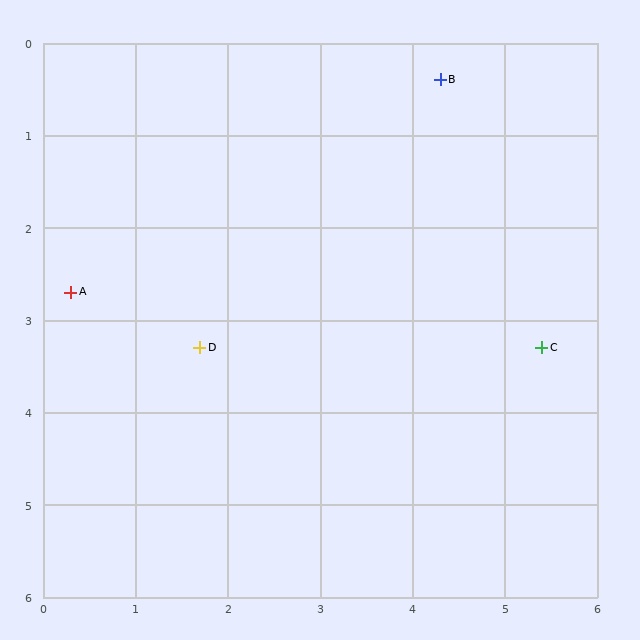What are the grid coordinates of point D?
Point D is at approximately (1.7, 3.3).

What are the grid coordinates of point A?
Point A is at approximately (0.3, 2.7).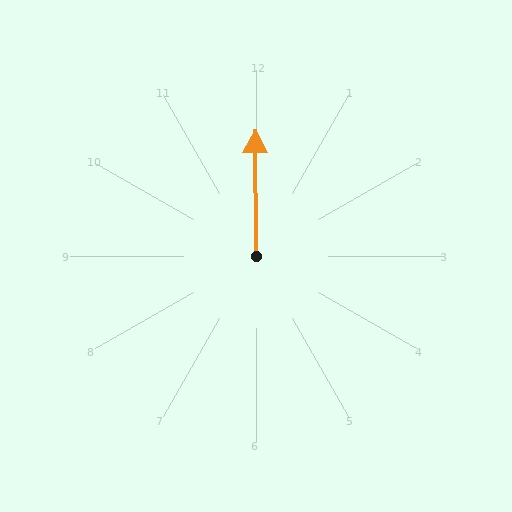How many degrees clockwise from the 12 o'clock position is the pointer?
Approximately 360 degrees.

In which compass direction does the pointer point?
North.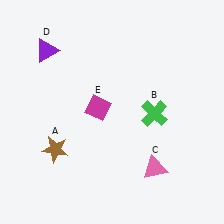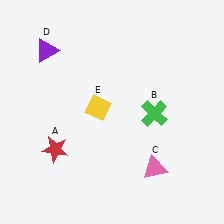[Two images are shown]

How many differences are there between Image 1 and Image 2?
There are 2 differences between the two images.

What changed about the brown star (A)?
In Image 1, A is brown. In Image 2, it changed to red.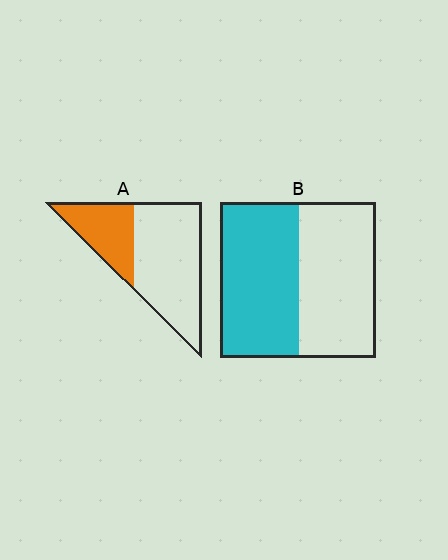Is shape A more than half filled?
No.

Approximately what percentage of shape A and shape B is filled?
A is approximately 30% and B is approximately 50%.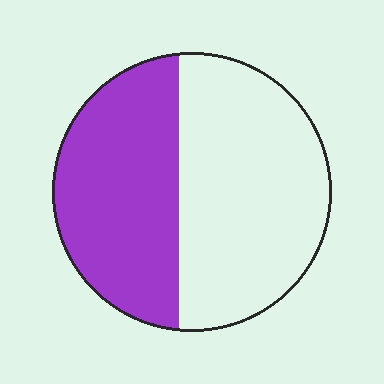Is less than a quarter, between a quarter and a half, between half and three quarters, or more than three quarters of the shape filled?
Between a quarter and a half.